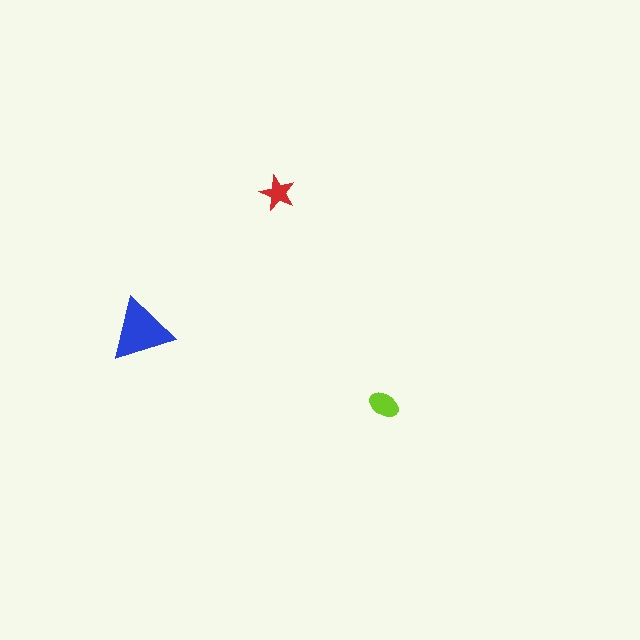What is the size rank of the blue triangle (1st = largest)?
1st.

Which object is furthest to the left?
The blue triangle is leftmost.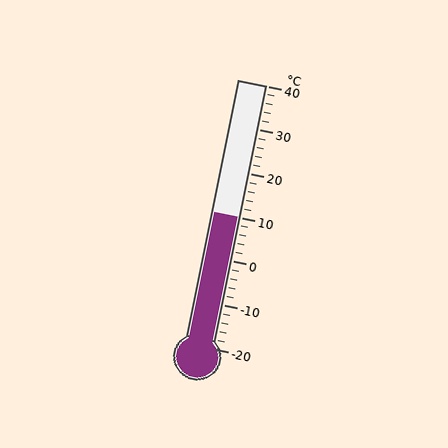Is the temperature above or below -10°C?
The temperature is above -10°C.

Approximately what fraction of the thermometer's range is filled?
The thermometer is filled to approximately 50% of its range.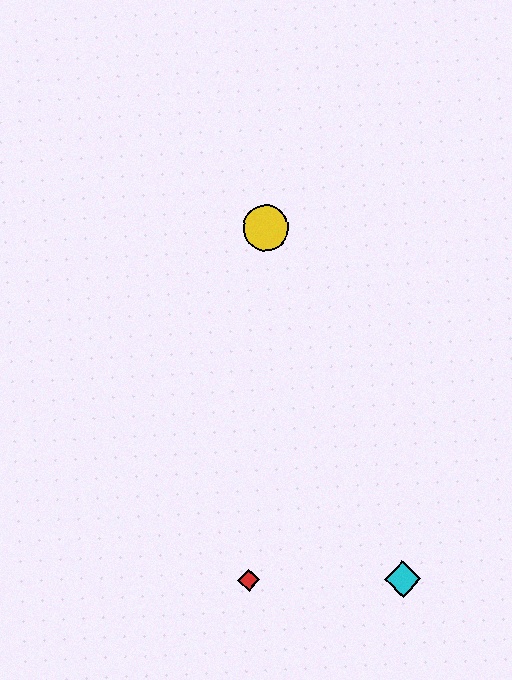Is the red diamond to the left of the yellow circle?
Yes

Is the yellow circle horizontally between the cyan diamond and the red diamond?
Yes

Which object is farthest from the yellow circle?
The cyan diamond is farthest from the yellow circle.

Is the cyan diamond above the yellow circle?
No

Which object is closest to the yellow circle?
The red diamond is closest to the yellow circle.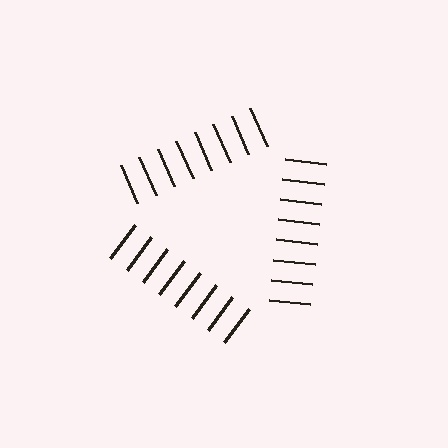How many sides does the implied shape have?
3 sides — the line-ends trace a triangle.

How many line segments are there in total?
24 — 8 along each of the 3 edges.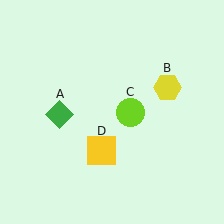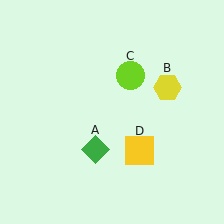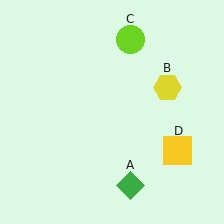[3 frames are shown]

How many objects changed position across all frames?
3 objects changed position: green diamond (object A), lime circle (object C), yellow square (object D).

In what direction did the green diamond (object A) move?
The green diamond (object A) moved down and to the right.